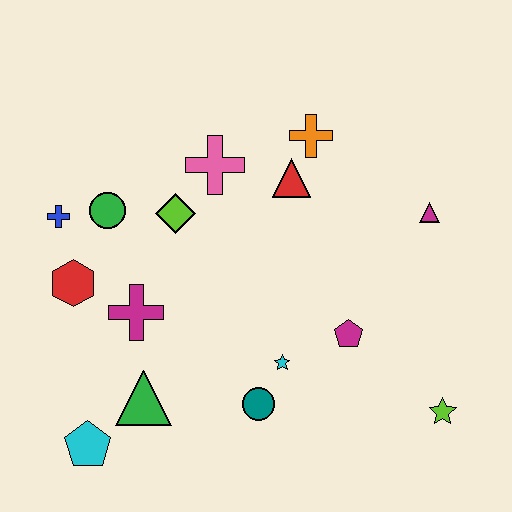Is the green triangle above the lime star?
Yes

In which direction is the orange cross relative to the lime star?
The orange cross is above the lime star.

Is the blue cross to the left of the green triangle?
Yes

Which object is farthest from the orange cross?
The cyan pentagon is farthest from the orange cross.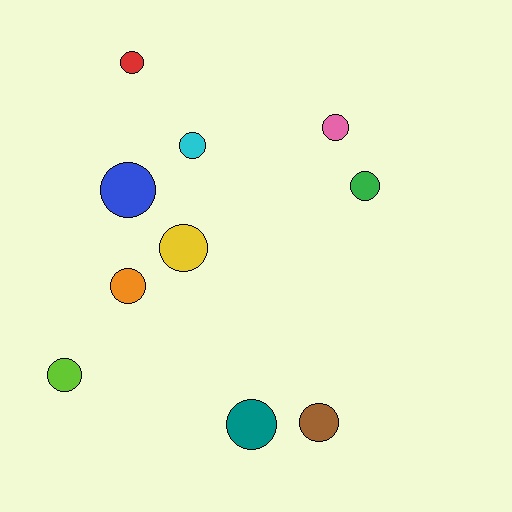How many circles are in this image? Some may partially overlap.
There are 10 circles.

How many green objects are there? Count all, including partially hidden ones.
There is 1 green object.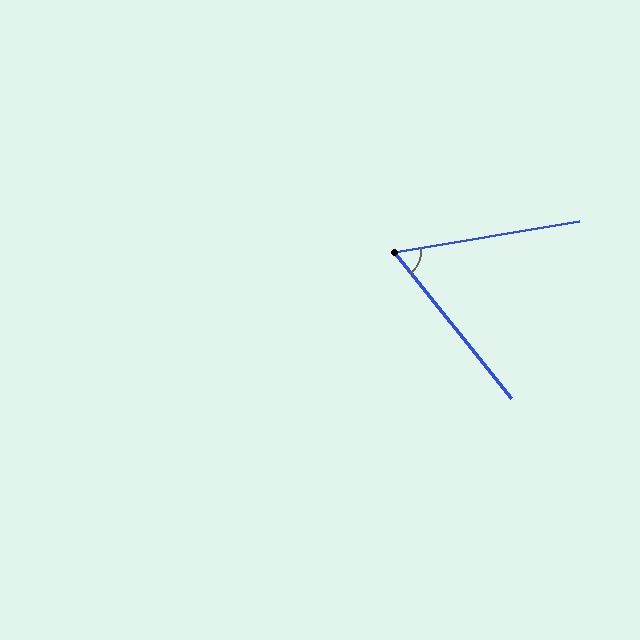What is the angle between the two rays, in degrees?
Approximately 61 degrees.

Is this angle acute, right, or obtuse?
It is acute.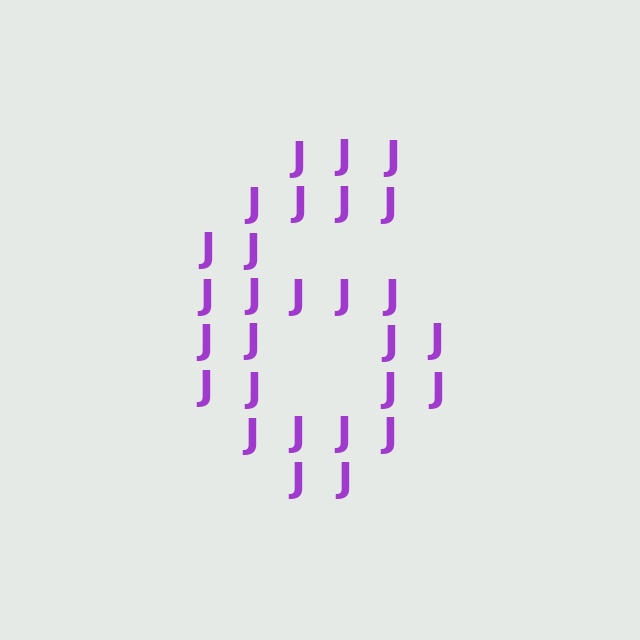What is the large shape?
The large shape is the digit 6.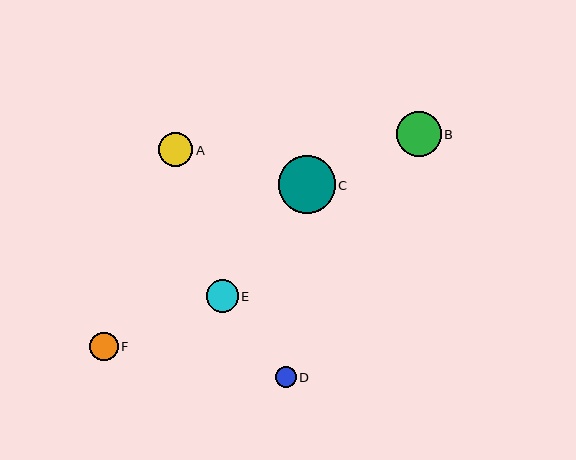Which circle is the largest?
Circle C is the largest with a size of approximately 57 pixels.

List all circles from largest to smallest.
From largest to smallest: C, B, A, E, F, D.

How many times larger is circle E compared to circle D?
Circle E is approximately 1.5 times the size of circle D.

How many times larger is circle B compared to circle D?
Circle B is approximately 2.2 times the size of circle D.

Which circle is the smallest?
Circle D is the smallest with a size of approximately 21 pixels.